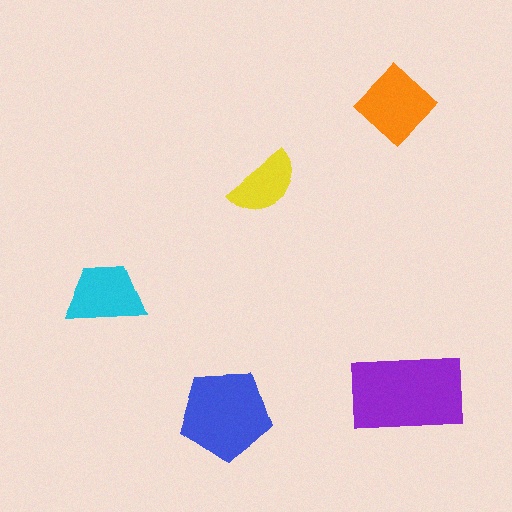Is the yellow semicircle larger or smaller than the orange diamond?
Smaller.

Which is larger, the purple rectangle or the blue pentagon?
The purple rectangle.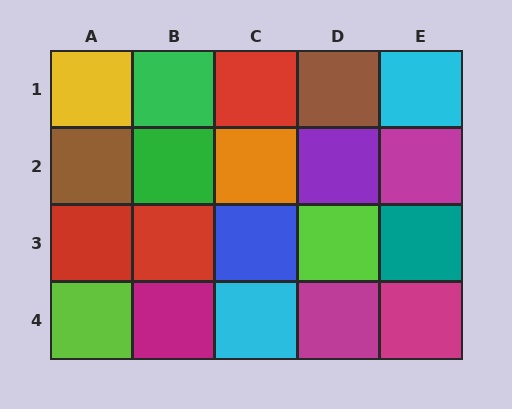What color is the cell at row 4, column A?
Lime.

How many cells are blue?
1 cell is blue.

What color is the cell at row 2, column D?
Purple.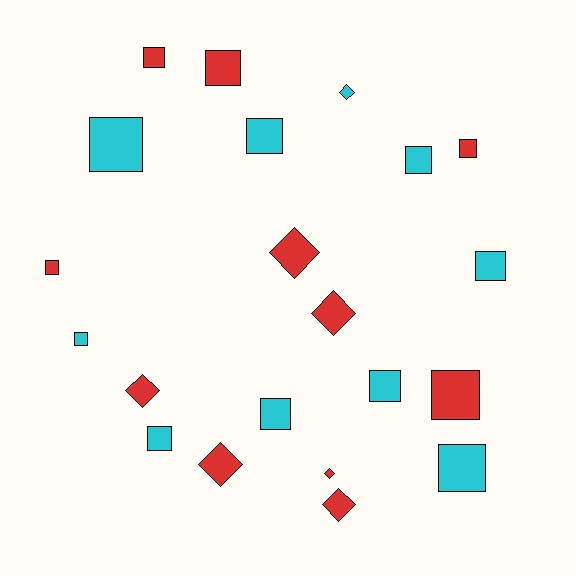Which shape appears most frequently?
Square, with 14 objects.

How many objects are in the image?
There are 21 objects.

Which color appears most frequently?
Red, with 11 objects.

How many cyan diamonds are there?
There is 1 cyan diamond.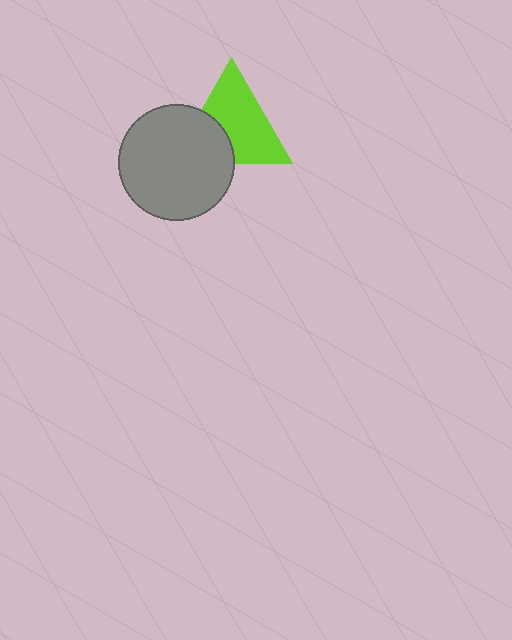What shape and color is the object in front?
The object in front is a gray circle.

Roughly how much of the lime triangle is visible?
Most of it is visible (roughly 67%).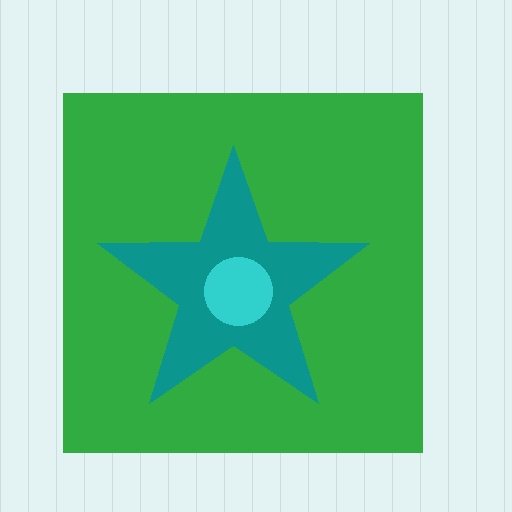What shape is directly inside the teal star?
The cyan circle.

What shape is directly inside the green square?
The teal star.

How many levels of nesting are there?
3.